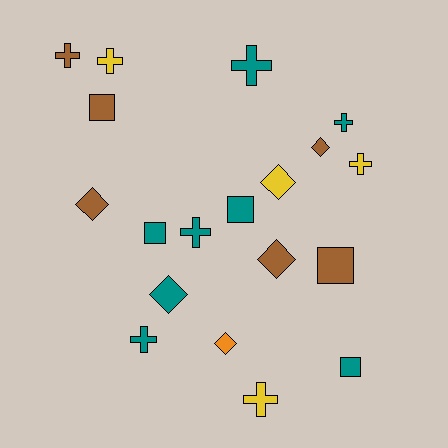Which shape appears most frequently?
Cross, with 8 objects.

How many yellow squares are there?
There are no yellow squares.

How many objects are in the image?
There are 19 objects.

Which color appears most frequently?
Teal, with 8 objects.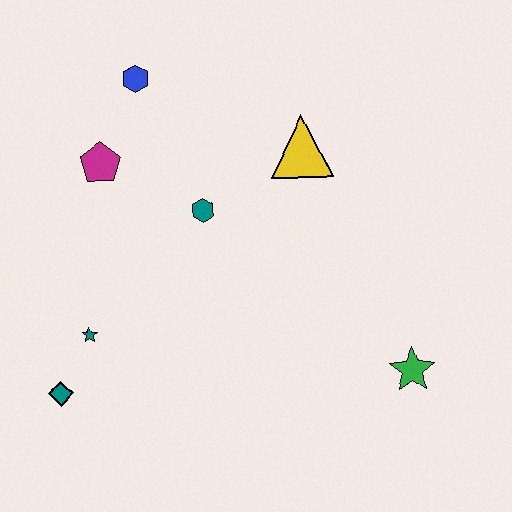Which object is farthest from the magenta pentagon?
The green star is farthest from the magenta pentagon.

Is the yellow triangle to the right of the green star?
No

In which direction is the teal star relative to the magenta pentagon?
The teal star is below the magenta pentagon.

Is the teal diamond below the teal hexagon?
Yes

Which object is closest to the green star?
The yellow triangle is closest to the green star.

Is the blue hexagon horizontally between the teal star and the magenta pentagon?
No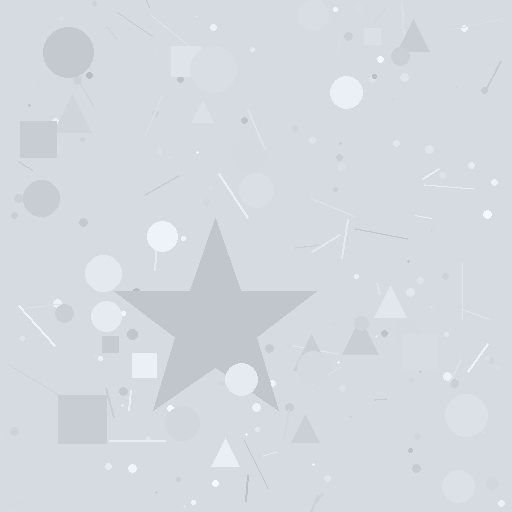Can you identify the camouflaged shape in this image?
The camouflaged shape is a star.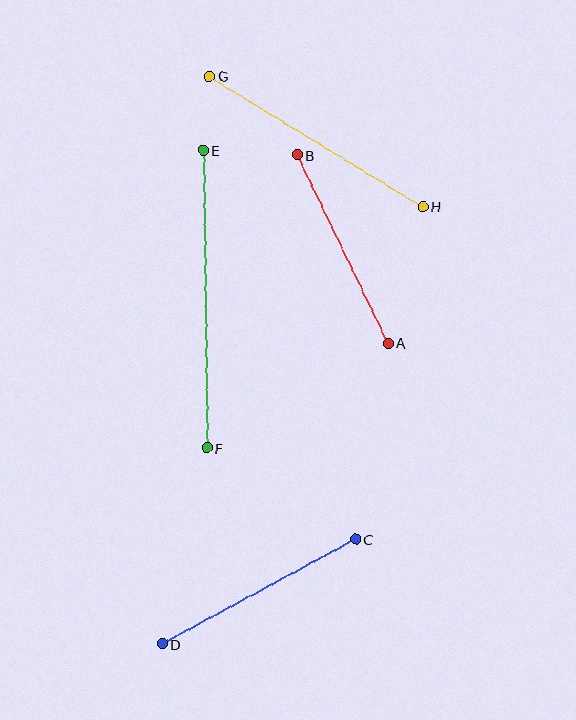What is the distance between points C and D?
The distance is approximately 220 pixels.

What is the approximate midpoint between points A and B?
The midpoint is at approximately (343, 249) pixels.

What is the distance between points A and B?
The distance is approximately 209 pixels.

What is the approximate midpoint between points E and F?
The midpoint is at approximately (205, 299) pixels.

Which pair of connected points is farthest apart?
Points E and F are farthest apart.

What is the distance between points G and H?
The distance is approximately 250 pixels.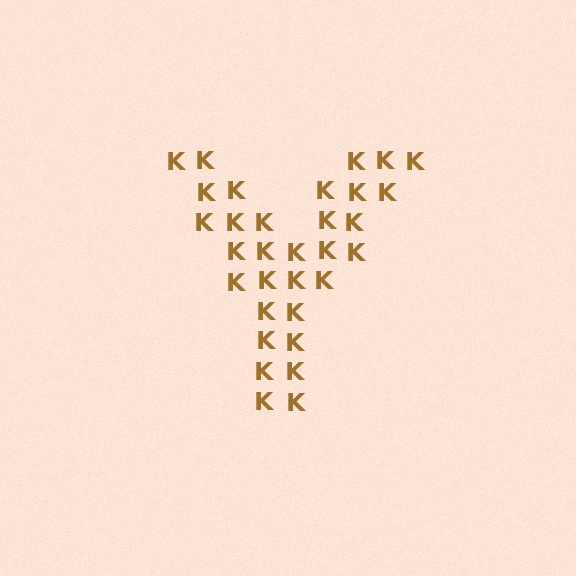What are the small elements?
The small elements are letter K's.